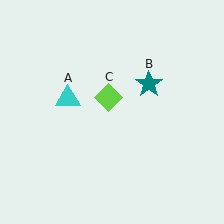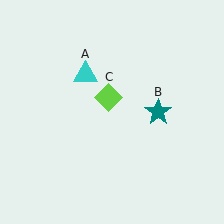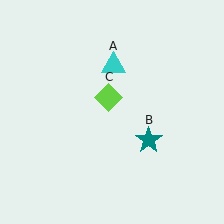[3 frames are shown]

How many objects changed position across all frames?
2 objects changed position: cyan triangle (object A), teal star (object B).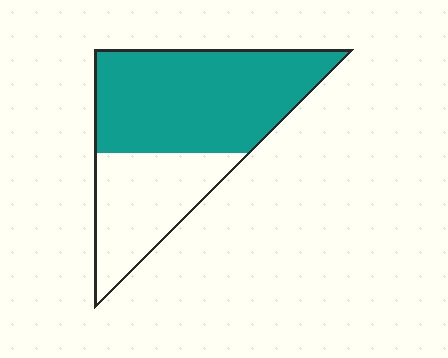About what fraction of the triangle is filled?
About five eighths (5/8).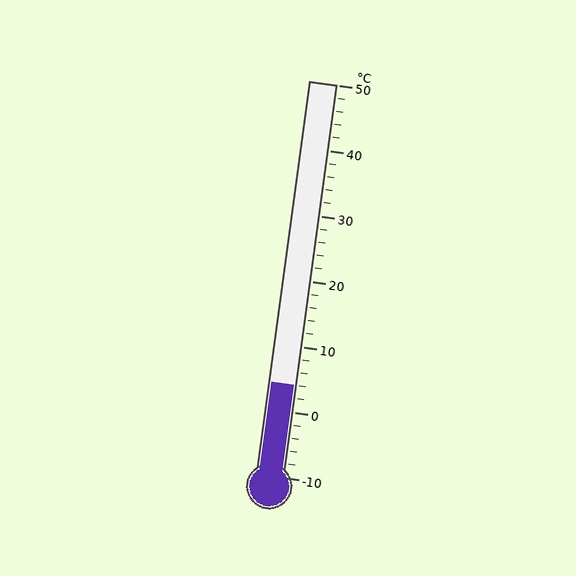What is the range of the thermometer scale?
The thermometer scale ranges from -10°C to 50°C.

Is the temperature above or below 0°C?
The temperature is above 0°C.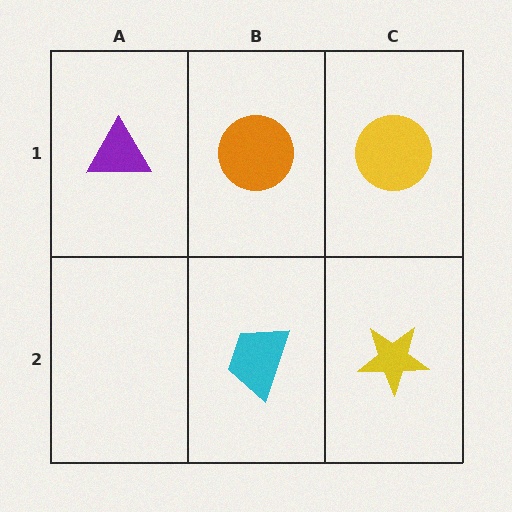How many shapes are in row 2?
2 shapes.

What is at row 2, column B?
A cyan trapezoid.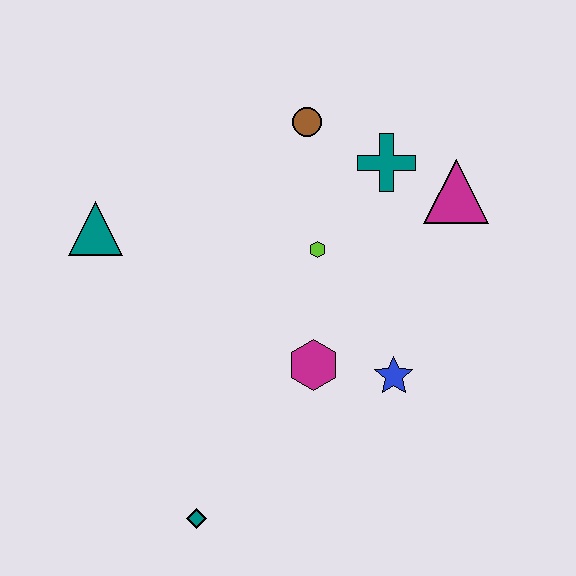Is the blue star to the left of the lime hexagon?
No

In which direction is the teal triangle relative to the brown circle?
The teal triangle is to the left of the brown circle.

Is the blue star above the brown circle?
No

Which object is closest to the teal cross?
The magenta triangle is closest to the teal cross.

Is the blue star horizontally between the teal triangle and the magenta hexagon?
No